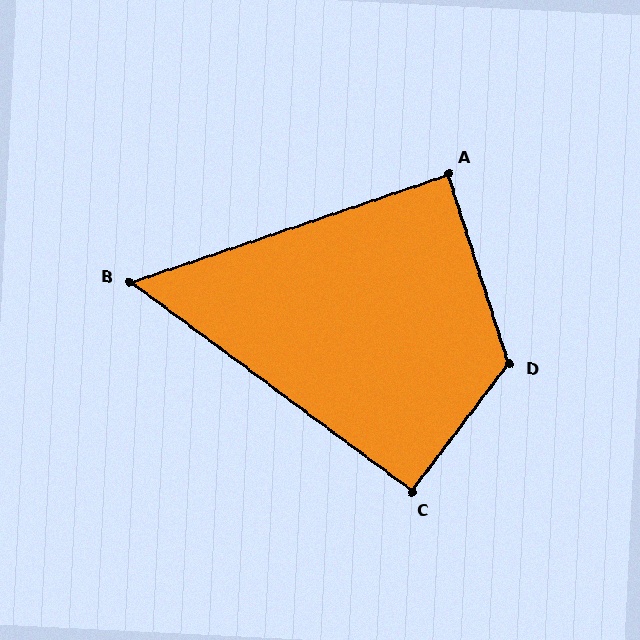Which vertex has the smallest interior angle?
B, at approximately 55 degrees.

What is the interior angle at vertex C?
Approximately 91 degrees (approximately right).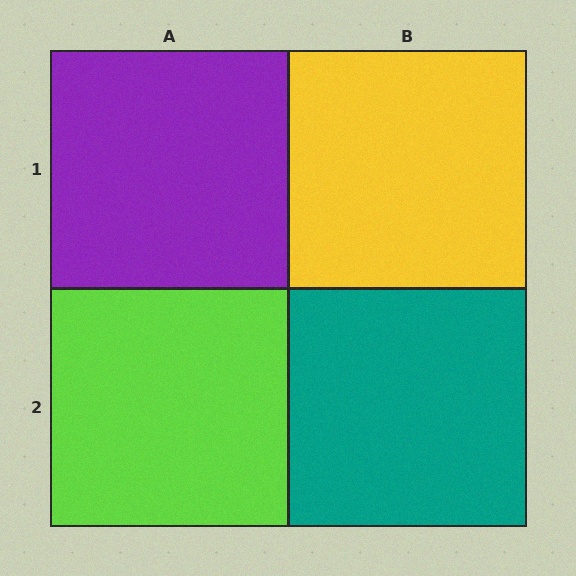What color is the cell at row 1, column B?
Yellow.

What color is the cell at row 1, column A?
Purple.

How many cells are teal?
1 cell is teal.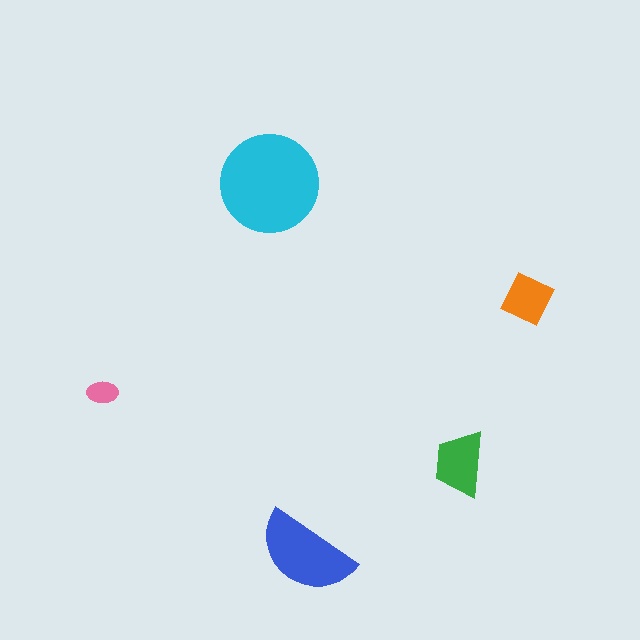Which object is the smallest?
The pink ellipse.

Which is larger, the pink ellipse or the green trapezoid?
The green trapezoid.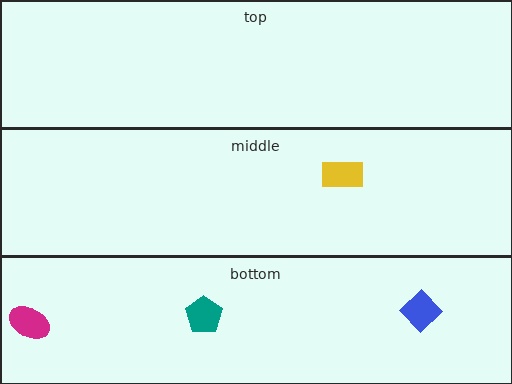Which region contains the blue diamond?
The bottom region.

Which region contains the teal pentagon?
The bottom region.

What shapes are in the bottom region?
The blue diamond, the teal pentagon, the magenta ellipse.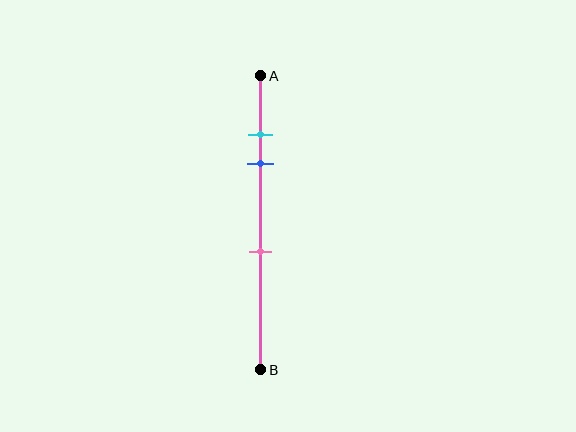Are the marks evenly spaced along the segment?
No, the marks are not evenly spaced.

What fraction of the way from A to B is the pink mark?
The pink mark is approximately 60% (0.6) of the way from A to B.